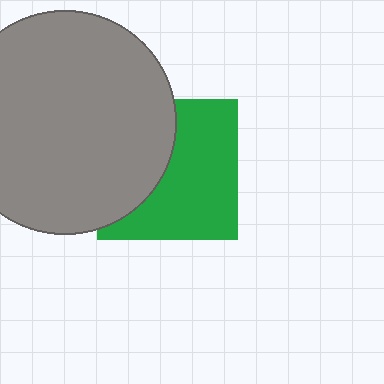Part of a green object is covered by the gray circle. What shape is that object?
It is a square.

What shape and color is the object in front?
The object in front is a gray circle.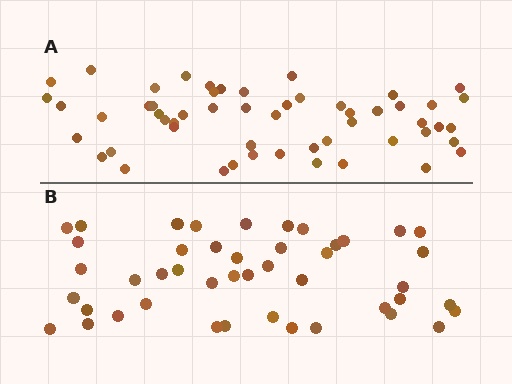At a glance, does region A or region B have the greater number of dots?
Region A (the top region) has more dots.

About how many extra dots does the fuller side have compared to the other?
Region A has roughly 8 or so more dots than region B.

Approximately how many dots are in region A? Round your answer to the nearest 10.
About 50 dots. (The exact count is 54, which rounds to 50.)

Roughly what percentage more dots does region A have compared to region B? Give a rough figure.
About 20% more.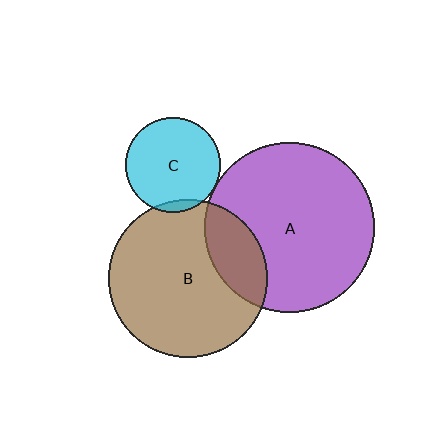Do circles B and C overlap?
Yes.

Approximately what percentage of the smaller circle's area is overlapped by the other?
Approximately 5%.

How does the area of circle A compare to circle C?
Approximately 3.2 times.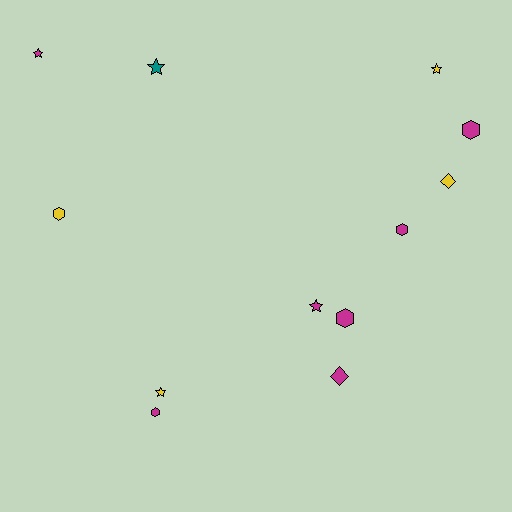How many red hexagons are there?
There are no red hexagons.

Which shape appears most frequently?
Star, with 5 objects.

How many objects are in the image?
There are 12 objects.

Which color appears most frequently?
Magenta, with 7 objects.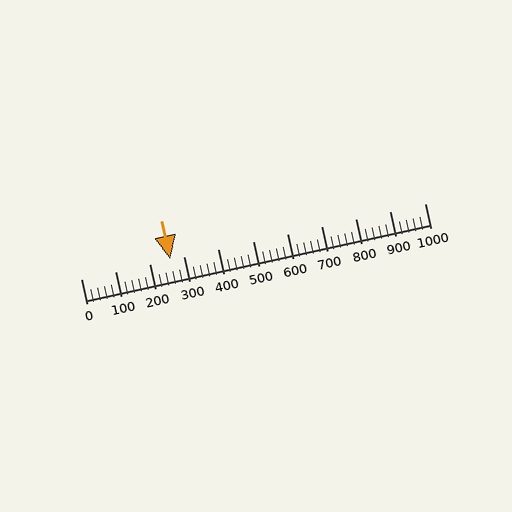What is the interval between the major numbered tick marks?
The major tick marks are spaced 100 units apart.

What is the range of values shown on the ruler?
The ruler shows values from 0 to 1000.